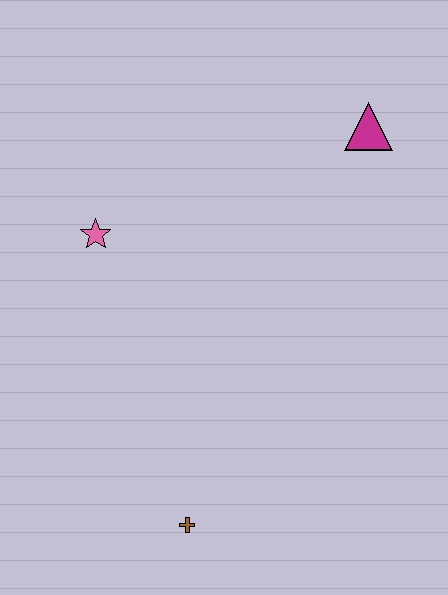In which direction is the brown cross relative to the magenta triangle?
The brown cross is below the magenta triangle.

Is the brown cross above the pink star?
No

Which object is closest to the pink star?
The magenta triangle is closest to the pink star.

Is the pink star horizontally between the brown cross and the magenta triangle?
No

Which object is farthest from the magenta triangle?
The brown cross is farthest from the magenta triangle.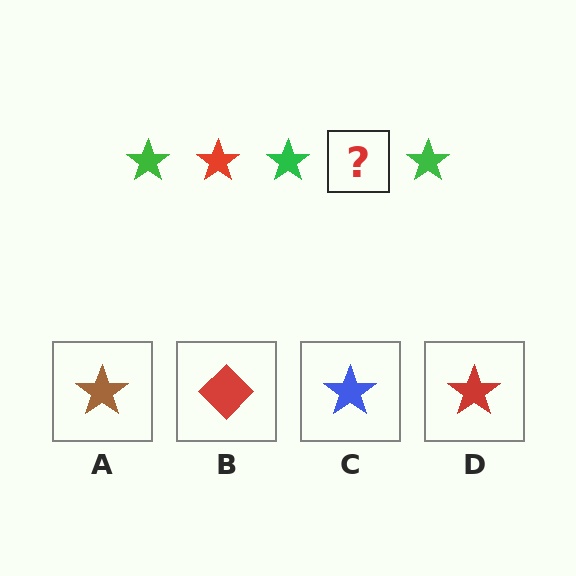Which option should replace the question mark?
Option D.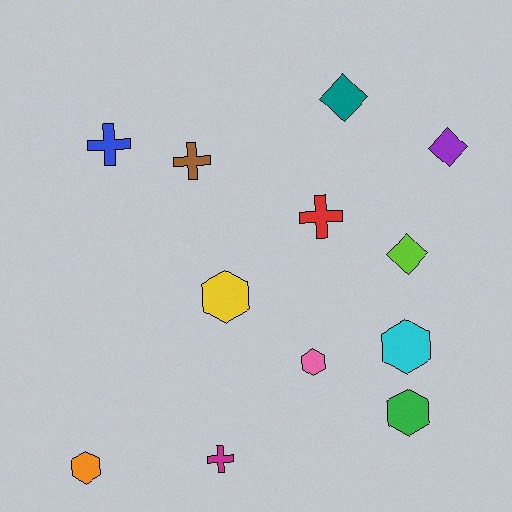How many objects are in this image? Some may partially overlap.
There are 12 objects.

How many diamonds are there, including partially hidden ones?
There are 3 diamonds.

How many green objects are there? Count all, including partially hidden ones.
There is 1 green object.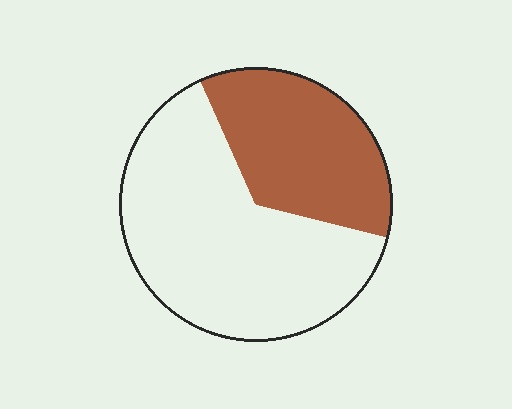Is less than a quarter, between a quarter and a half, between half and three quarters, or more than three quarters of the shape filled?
Between a quarter and a half.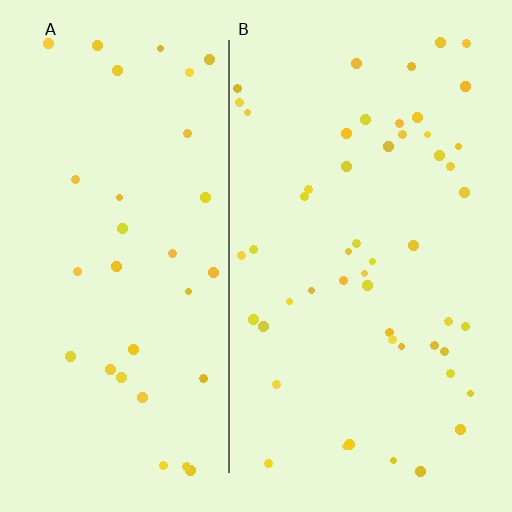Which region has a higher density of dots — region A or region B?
B (the right).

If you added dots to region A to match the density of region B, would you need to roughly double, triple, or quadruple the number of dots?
Approximately double.